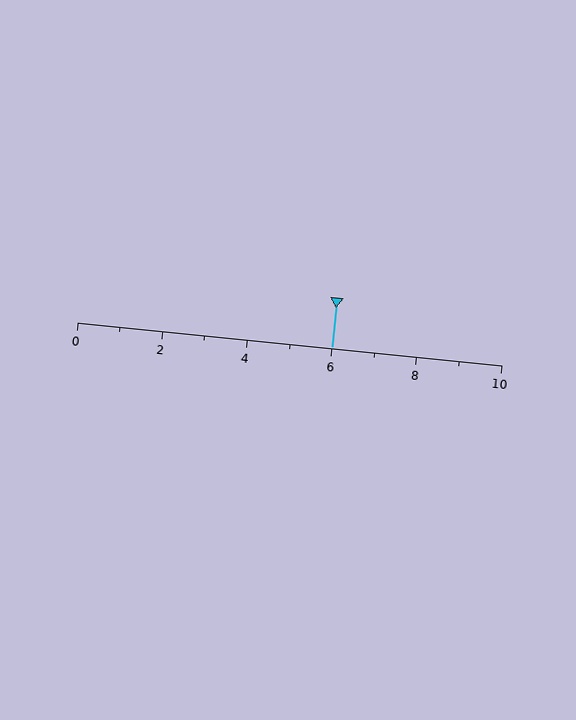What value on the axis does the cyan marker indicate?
The marker indicates approximately 6.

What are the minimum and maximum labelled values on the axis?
The axis runs from 0 to 10.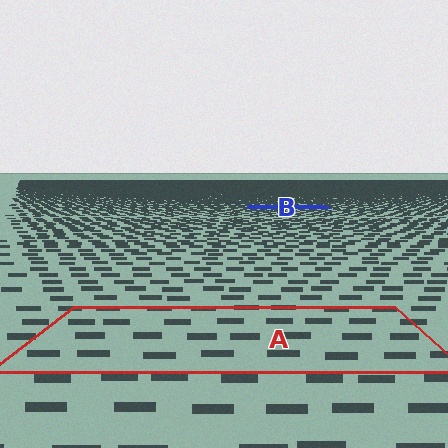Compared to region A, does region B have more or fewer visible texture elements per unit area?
Region B has more texture elements per unit area — they are packed more densely because it is farther away.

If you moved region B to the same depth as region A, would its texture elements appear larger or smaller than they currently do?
They would appear larger. At a closer depth, the same texture elements are projected at a bigger on-screen size.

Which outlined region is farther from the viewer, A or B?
Region B is farther from the viewer — the texture elements inside it appear smaller and more densely packed.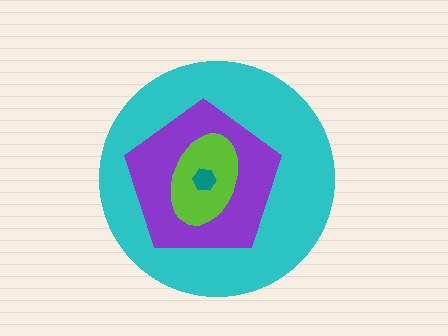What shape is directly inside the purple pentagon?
The lime ellipse.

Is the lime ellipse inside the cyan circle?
Yes.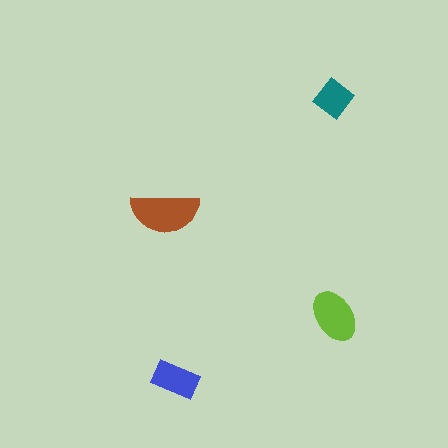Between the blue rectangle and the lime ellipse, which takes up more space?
The lime ellipse.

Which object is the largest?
The brown semicircle.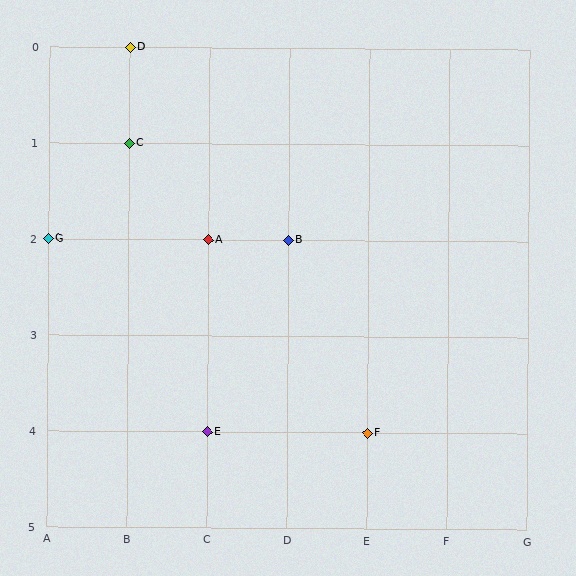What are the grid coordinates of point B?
Point B is at grid coordinates (D, 2).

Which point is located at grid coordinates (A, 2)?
Point G is at (A, 2).